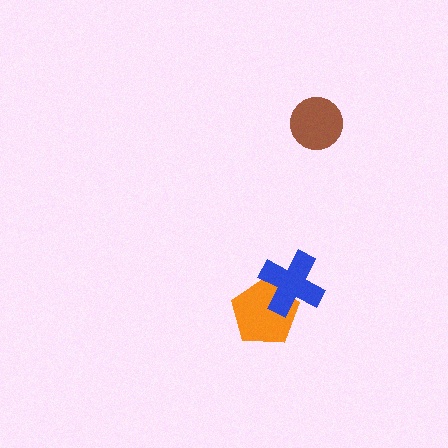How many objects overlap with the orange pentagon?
1 object overlaps with the orange pentagon.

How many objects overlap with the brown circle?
0 objects overlap with the brown circle.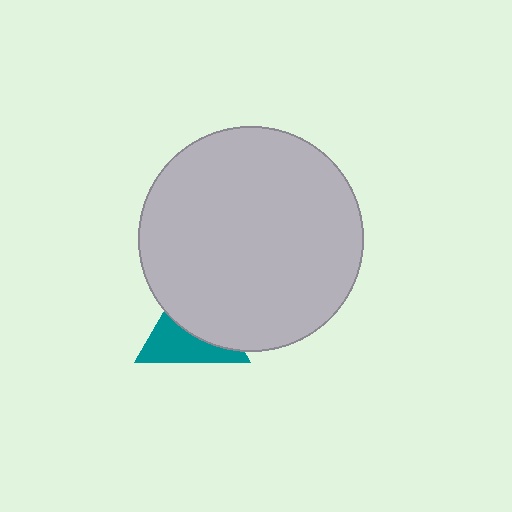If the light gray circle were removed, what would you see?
You would see the complete teal triangle.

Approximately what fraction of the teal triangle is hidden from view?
Roughly 52% of the teal triangle is hidden behind the light gray circle.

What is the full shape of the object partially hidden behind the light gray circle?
The partially hidden object is a teal triangle.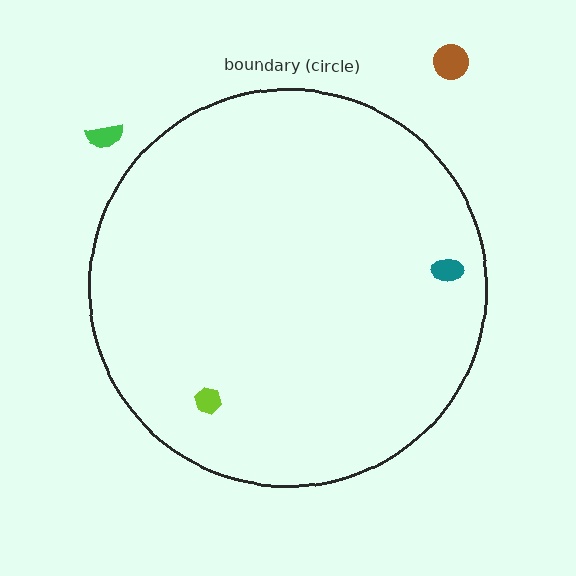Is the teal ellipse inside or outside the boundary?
Inside.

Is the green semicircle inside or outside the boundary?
Outside.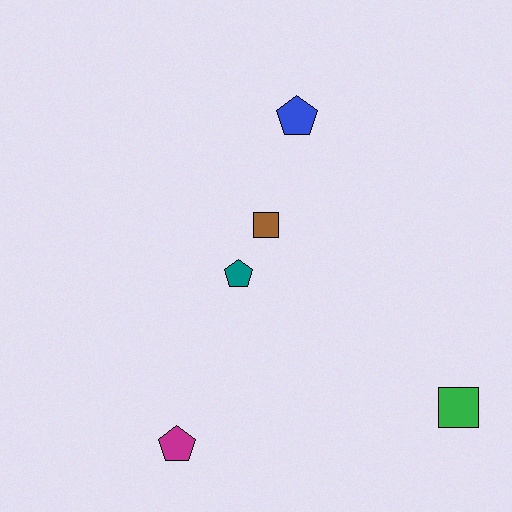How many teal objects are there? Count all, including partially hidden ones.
There is 1 teal object.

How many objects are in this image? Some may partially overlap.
There are 5 objects.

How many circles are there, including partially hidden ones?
There are no circles.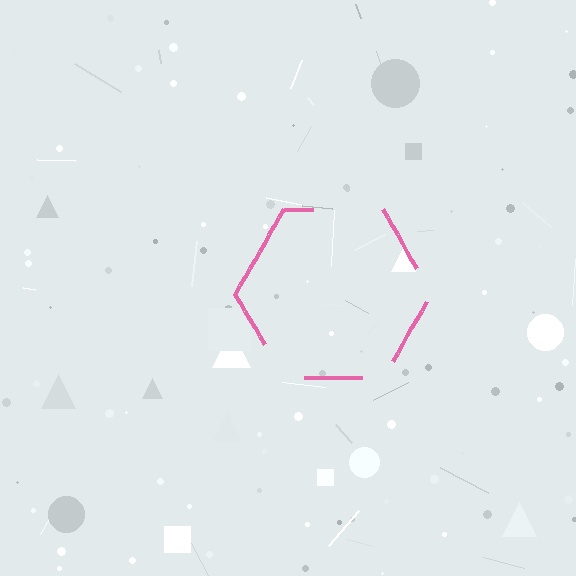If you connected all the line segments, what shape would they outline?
They would outline a hexagon.